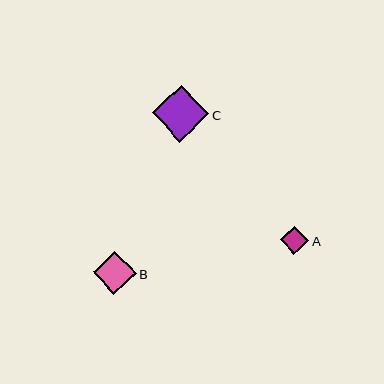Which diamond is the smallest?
Diamond A is the smallest with a size of approximately 28 pixels.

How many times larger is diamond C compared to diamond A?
Diamond C is approximately 2.0 times the size of diamond A.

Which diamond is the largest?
Diamond C is the largest with a size of approximately 57 pixels.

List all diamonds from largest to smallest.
From largest to smallest: C, B, A.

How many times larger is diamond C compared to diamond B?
Diamond C is approximately 1.3 times the size of diamond B.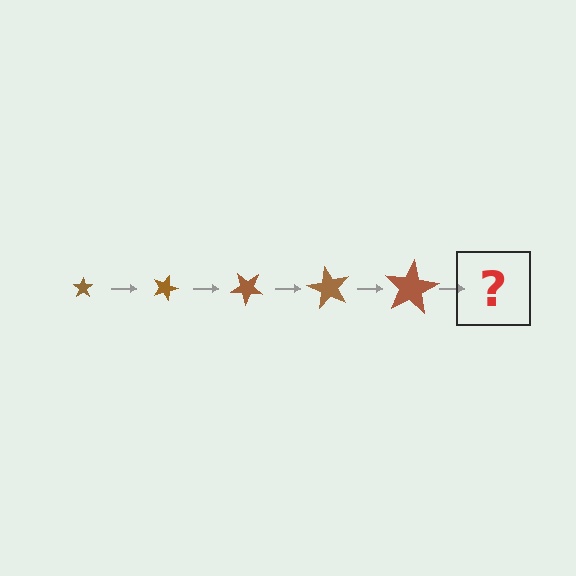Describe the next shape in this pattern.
It should be a star, larger than the previous one and rotated 100 degrees from the start.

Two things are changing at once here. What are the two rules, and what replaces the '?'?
The two rules are that the star grows larger each step and it rotates 20 degrees each step. The '?' should be a star, larger than the previous one and rotated 100 degrees from the start.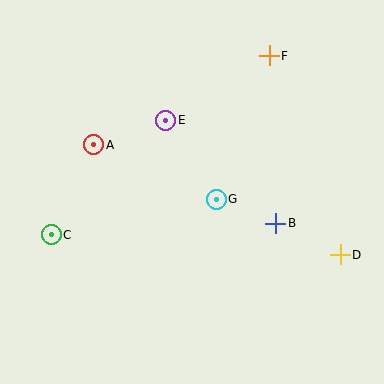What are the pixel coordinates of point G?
Point G is at (216, 199).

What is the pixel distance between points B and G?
The distance between B and G is 64 pixels.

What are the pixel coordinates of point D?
Point D is at (340, 255).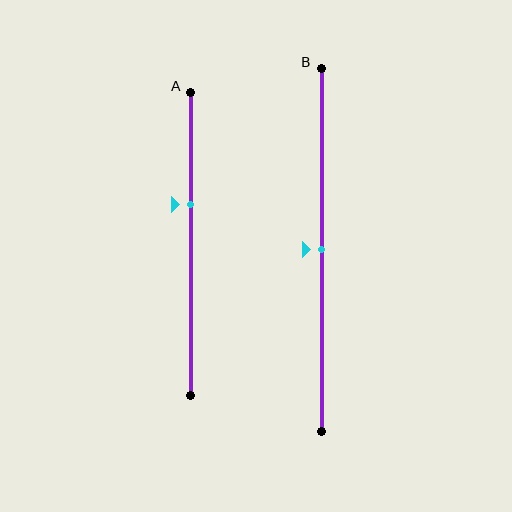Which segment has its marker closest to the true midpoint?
Segment B has its marker closest to the true midpoint.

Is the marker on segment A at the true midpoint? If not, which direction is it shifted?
No, the marker on segment A is shifted upward by about 13% of the segment length.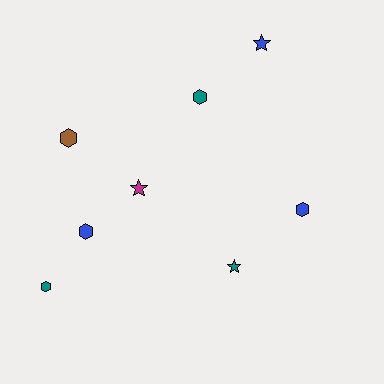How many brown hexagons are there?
There is 1 brown hexagon.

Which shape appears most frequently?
Hexagon, with 5 objects.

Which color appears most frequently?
Blue, with 3 objects.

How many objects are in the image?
There are 8 objects.